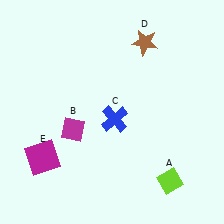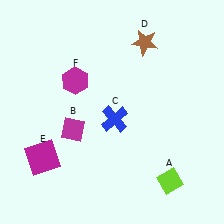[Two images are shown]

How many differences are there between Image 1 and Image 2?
There is 1 difference between the two images.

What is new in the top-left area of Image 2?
A magenta hexagon (F) was added in the top-left area of Image 2.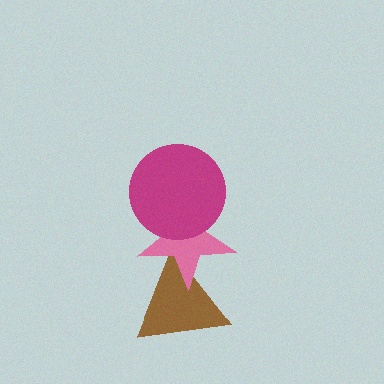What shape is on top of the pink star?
The magenta circle is on top of the pink star.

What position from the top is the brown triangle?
The brown triangle is 3rd from the top.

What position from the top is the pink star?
The pink star is 2nd from the top.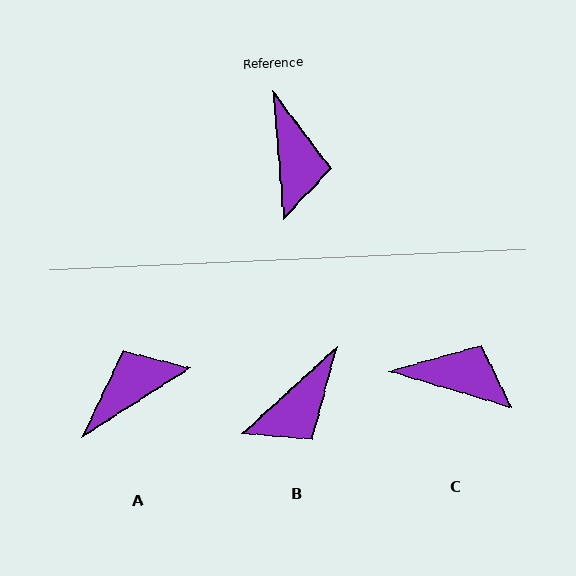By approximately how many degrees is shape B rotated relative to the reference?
Approximately 52 degrees clockwise.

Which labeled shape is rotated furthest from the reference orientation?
A, about 118 degrees away.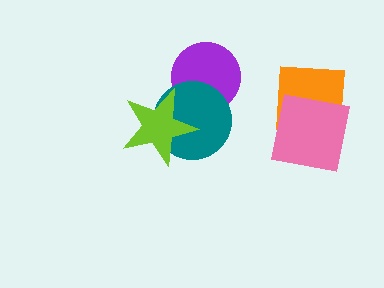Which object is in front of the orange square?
The pink square is in front of the orange square.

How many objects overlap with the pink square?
1 object overlaps with the pink square.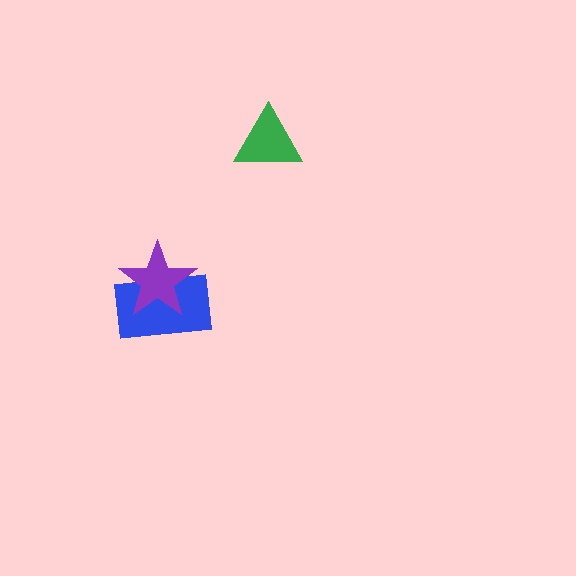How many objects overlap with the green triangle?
0 objects overlap with the green triangle.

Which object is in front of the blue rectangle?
The purple star is in front of the blue rectangle.